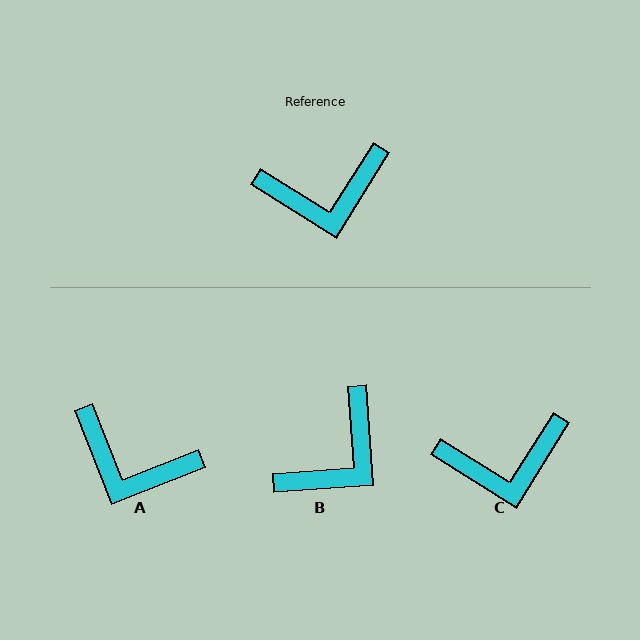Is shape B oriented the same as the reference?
No, it is off by about 36 degrees.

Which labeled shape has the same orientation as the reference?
C.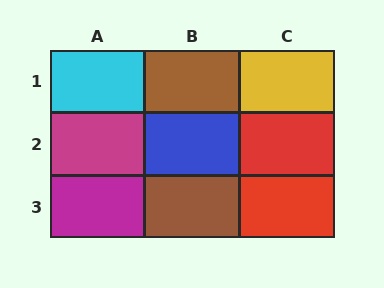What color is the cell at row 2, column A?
Magenta.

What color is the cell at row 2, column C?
Red.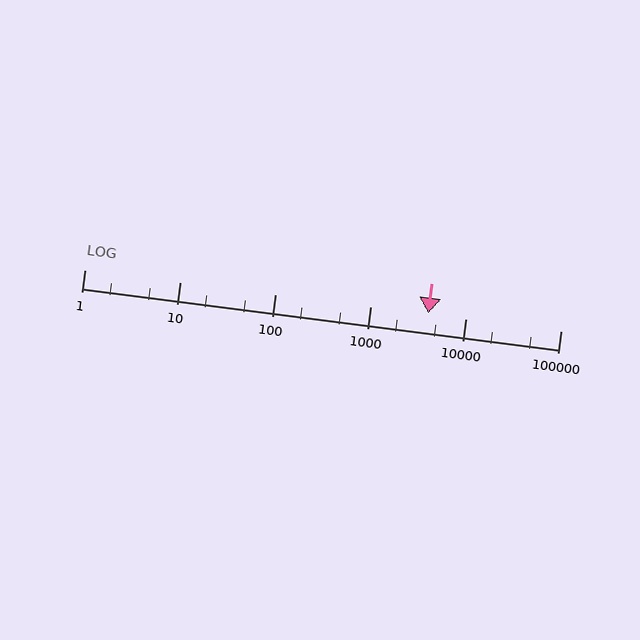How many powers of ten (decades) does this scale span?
The scale spans 5 decades, from 1 to 100000.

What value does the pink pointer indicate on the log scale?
The pointer indicates approximately 4100.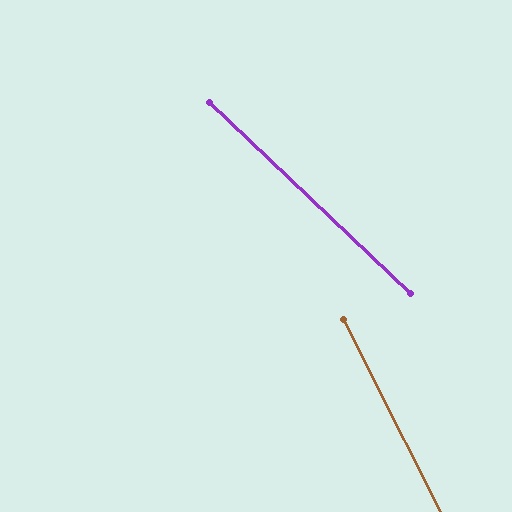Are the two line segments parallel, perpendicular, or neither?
Neither parallel nor perpendicular — they differ by about 20°.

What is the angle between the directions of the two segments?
Approximately 20 degrees.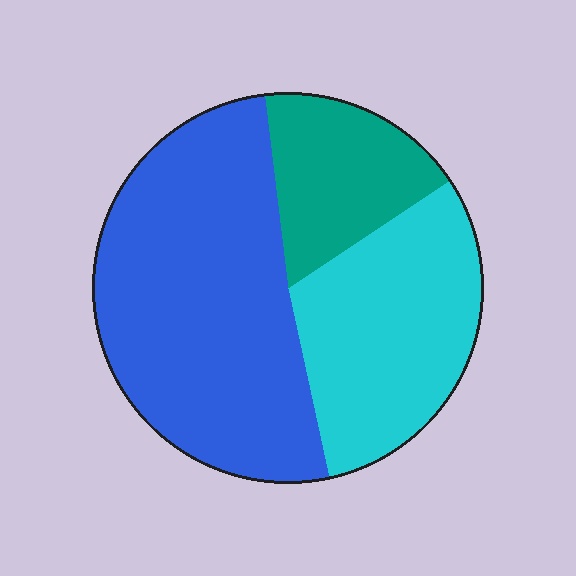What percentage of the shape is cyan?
Cyan covers 31% of the shape.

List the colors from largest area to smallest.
From largest to smallest: blue, cyan, teal.